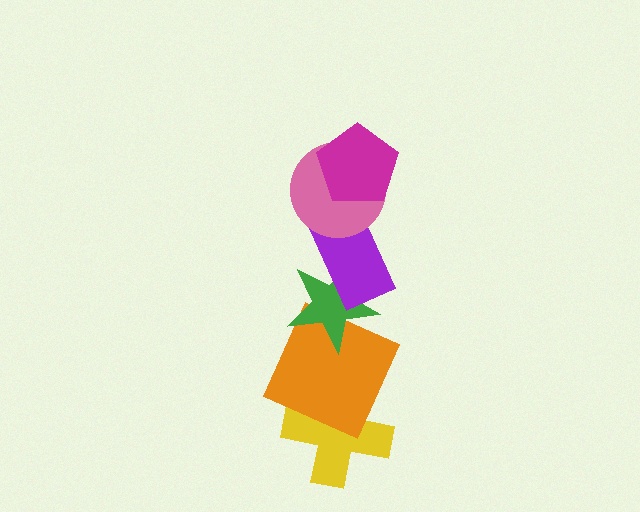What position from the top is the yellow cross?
The yellow cross is 6th from the top.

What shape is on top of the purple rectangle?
The pink circle is on top of the purple rectangle.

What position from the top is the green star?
The green star is 4th from the top.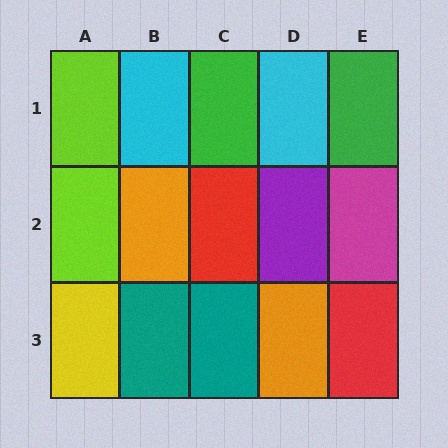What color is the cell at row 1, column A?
Lime.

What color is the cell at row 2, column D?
Purple.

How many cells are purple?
1 cell is purple.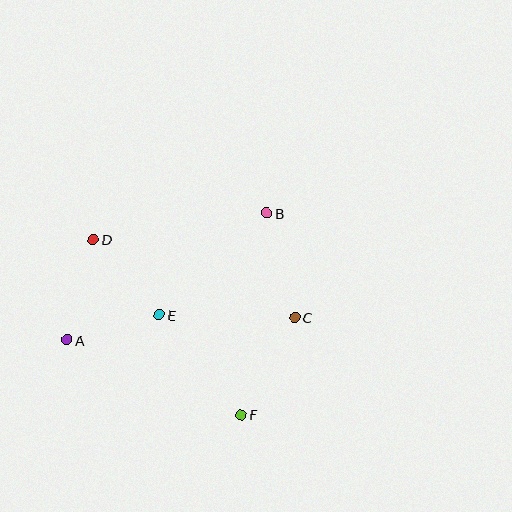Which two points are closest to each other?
Points A and E are closest to each other.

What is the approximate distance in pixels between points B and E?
The distance between B and E is approximately 148 pixels.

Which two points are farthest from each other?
Points A and B are farthest from each other.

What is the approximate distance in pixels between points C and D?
The distance between C and D is approximately 216 pixels.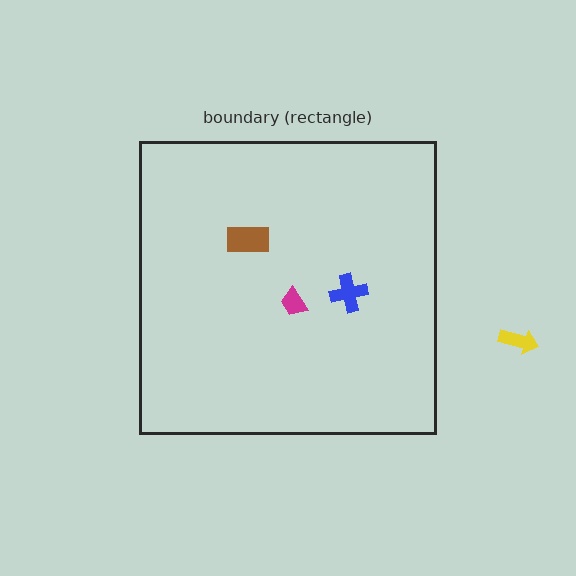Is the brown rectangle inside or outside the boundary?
Inside.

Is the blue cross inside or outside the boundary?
Inside.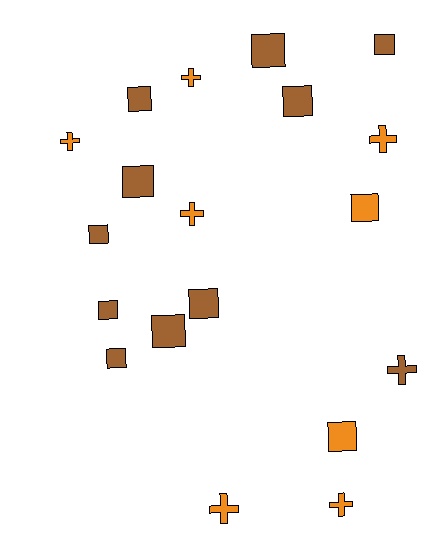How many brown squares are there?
There are 10 brown squares.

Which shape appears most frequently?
Square, with 12 objects.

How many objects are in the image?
There are 19 objects.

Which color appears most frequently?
Brown, with 11 objects.